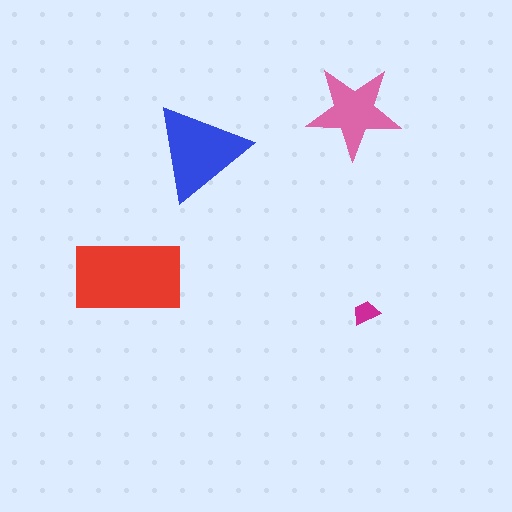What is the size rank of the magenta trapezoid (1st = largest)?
4th.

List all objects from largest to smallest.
The red rectangle, the blue triangle, the pink star, the magenta trapezoid.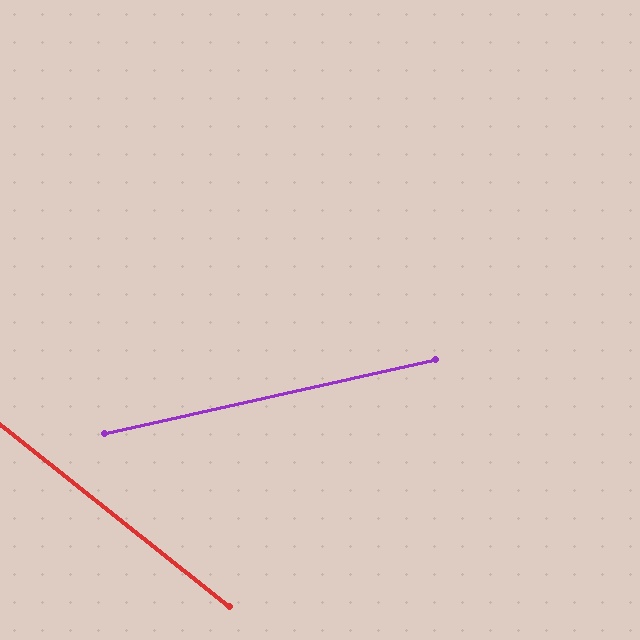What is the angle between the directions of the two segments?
Approximately 51 degrees.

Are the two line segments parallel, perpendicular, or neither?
Neither parallel nor perpendicular — they differ by about 51°.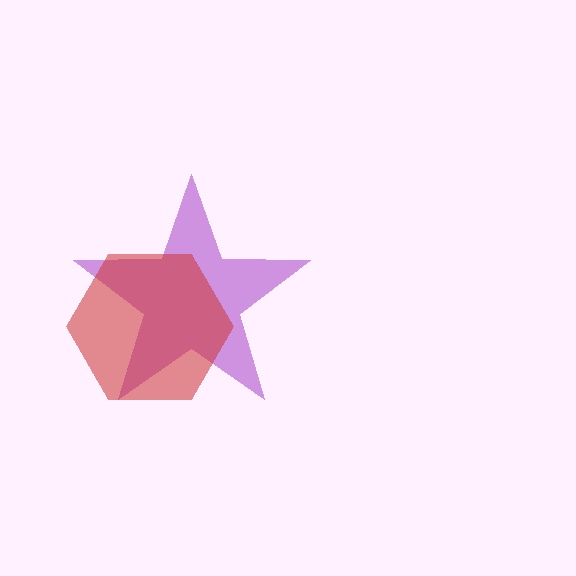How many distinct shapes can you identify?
There are 2 distinct shapes: a purple star, a red hexagon.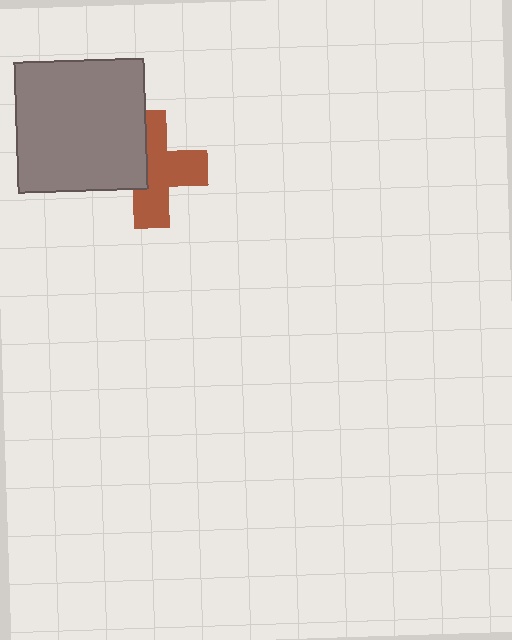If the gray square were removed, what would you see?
You would see the complete brown cross.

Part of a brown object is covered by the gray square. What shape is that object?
It is a cross.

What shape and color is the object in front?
The object in front is a gray square.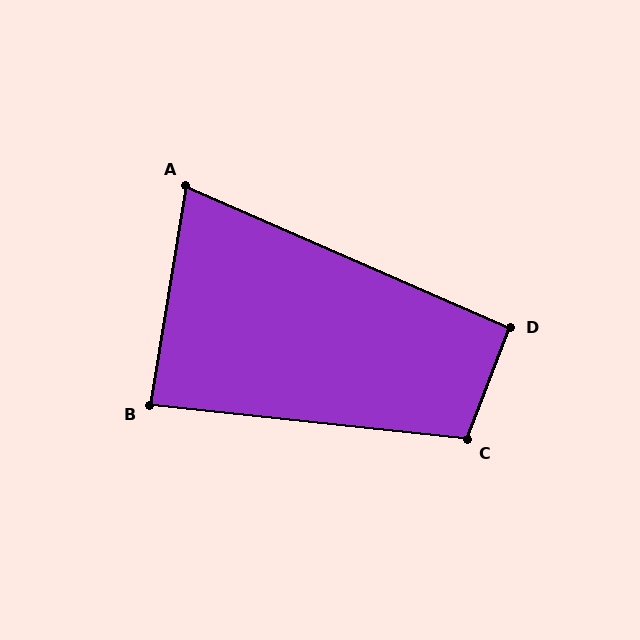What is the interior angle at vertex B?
Approximately 87 degrees (approximately right).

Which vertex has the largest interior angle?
C, at approximately 104 degrees.